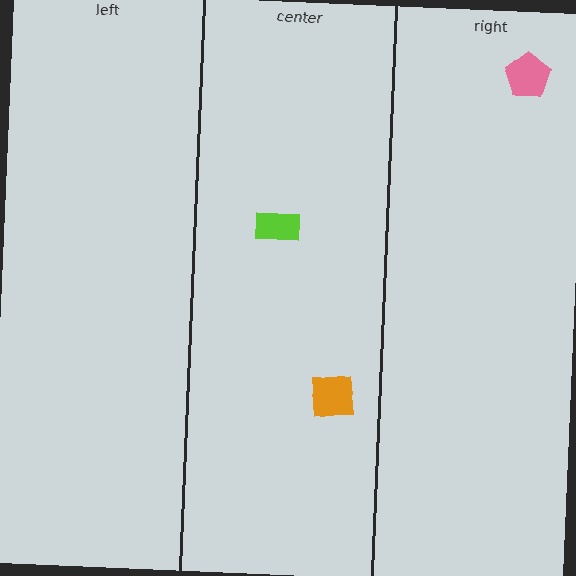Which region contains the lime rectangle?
The center region.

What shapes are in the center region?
The orange square, the lime rectangle.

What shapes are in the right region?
The pink pentagon.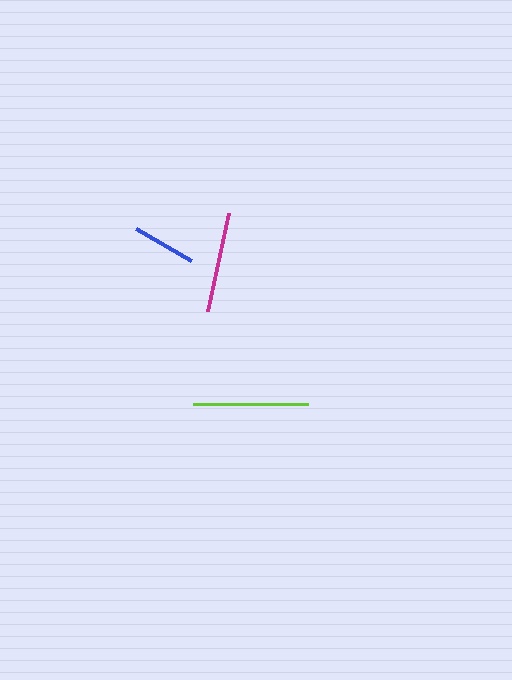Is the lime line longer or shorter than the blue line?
The lime line is longer than the blue line.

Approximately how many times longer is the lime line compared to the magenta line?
The lime line is approximately 1.1 times the length of the magenta line.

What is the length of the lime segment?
The lime segment is approximately 115 pixels long.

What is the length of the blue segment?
The blue segment is approximately 63 pixels long.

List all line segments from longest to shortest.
From longest to shortest: lime, magenta, blue.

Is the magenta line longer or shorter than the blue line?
The magenta line is longer than the blue line.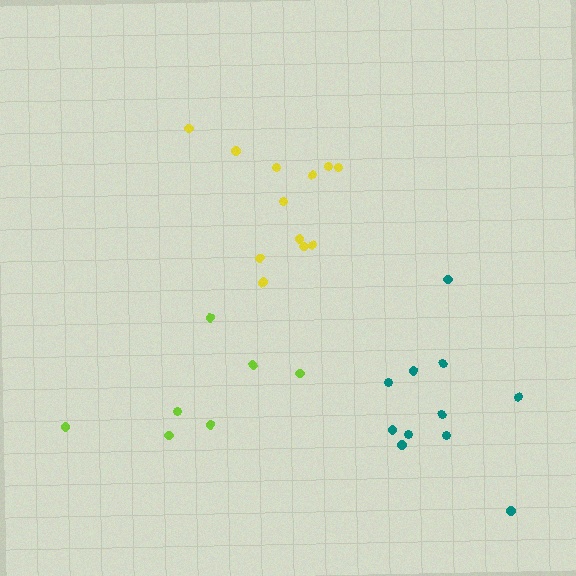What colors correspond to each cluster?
The clusters are colored: teal, yellow, lime.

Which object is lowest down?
The lime cluster is bottommost.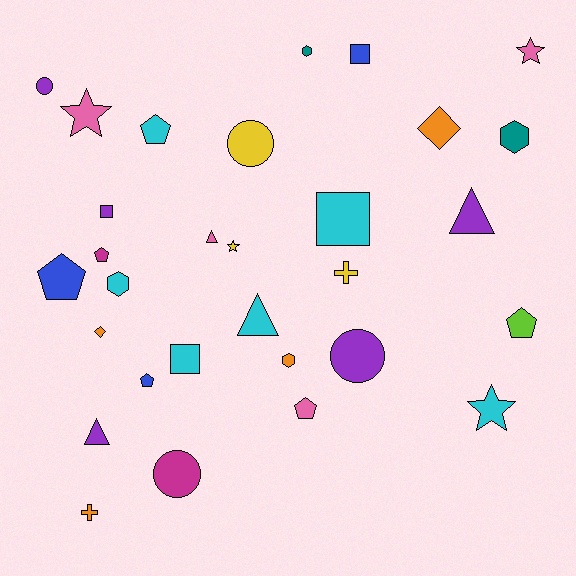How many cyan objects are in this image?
There are 6 cyan objects.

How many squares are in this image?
There are 4 squares.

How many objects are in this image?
There are 30 objects.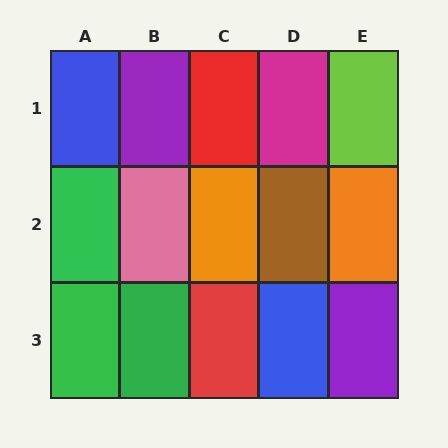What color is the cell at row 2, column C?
Orange.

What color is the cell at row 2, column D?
Brown.